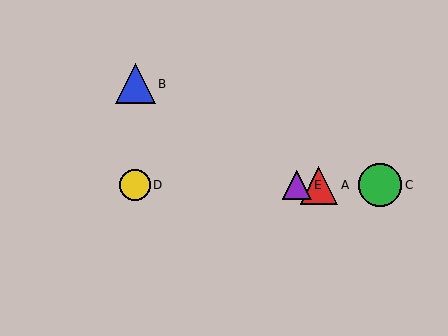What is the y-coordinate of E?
Object E is at y≈185.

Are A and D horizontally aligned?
Yes, both are at y≈185.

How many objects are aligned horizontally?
4 objects (A, C, D, E) are aligned horizontally.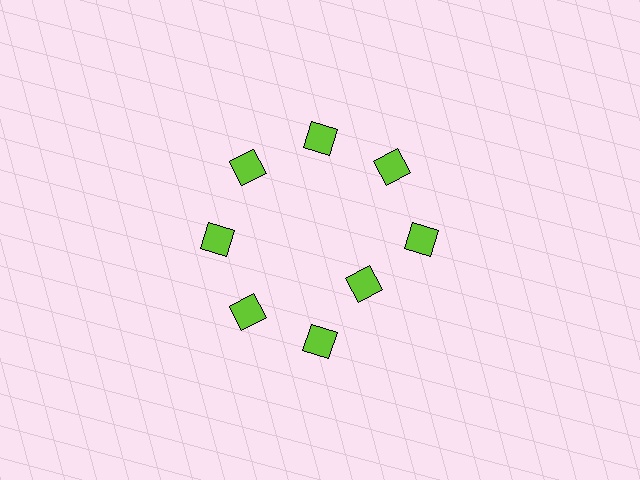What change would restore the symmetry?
The symmetry would be restored by moving it outward, back onto the ring so that all 8 diamonds sit at equal angles and equal distance from the center.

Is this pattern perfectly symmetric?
No. The 8 lime diamonds are arranged in a ring, but one element near the 4 o'clock position is pulled inward toward the center, breaking the 8-fold rotational symmetry.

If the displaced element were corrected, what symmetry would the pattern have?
It would have 8-fold rotational symmetry — the pattern would map onto itself every 45 degrees.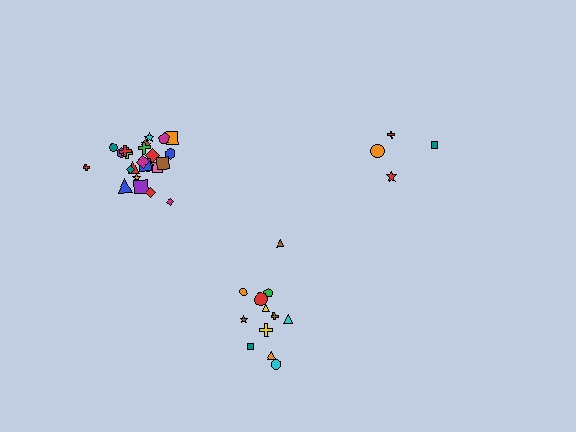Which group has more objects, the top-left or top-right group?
The top-left group.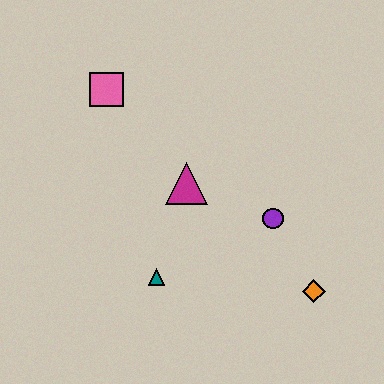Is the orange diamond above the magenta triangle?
No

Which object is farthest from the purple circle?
The pink square is farthest from the purple circle.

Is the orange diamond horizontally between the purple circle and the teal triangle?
No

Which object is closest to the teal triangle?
The magenta triangle is closest to the teal triangle.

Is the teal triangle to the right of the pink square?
Yes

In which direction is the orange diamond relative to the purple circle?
The orange diamond is below the purple circle.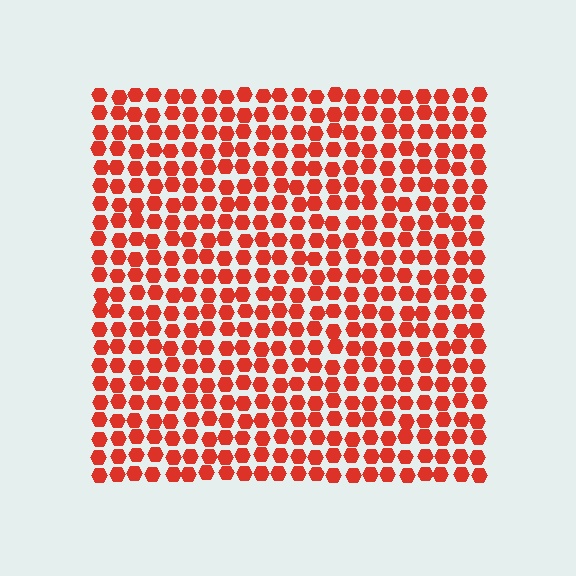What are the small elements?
The small elements are hexagons.